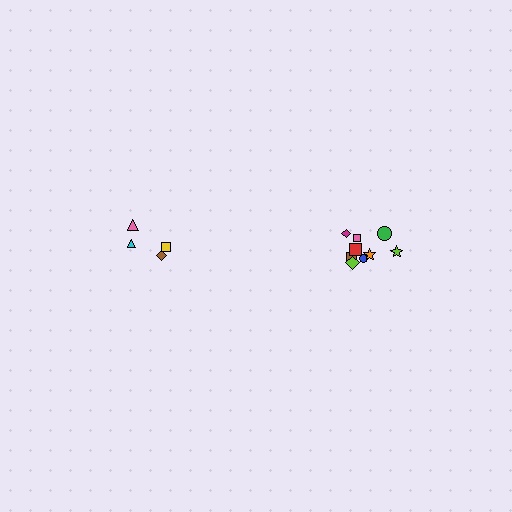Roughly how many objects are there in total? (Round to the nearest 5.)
Roughly 15 objects in total.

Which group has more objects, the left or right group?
The right group.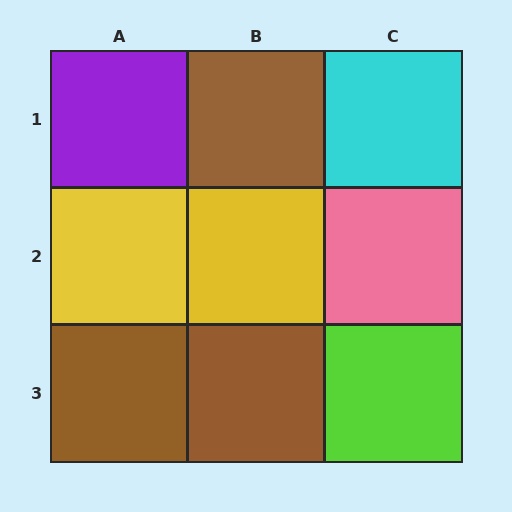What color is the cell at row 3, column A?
Brown.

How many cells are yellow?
2 cells are yellow.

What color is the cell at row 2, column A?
Yellow.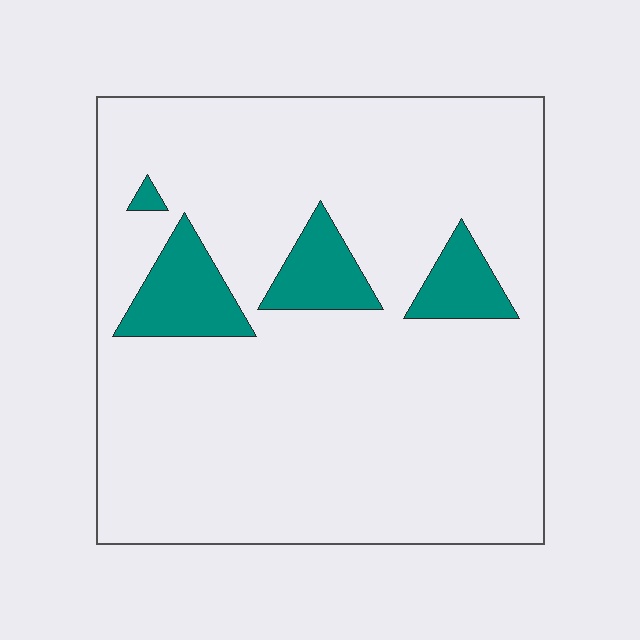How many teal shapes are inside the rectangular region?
4.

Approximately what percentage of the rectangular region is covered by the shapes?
Approximately 10%.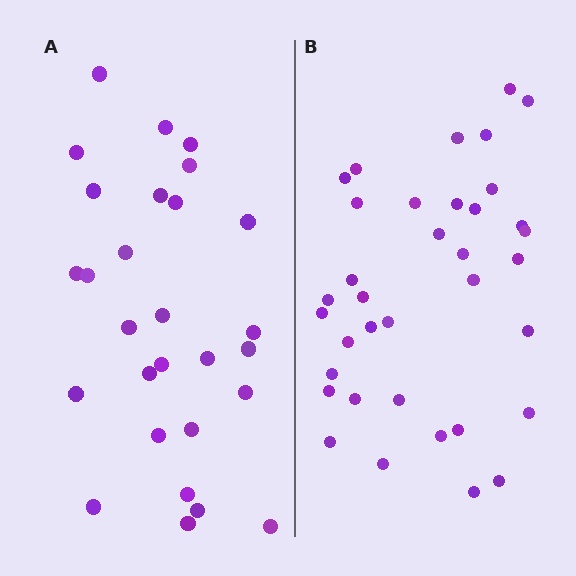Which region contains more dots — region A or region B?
Region B (the right region) has more dots.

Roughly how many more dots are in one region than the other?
Region B has roughly 8 or so more dots than region A.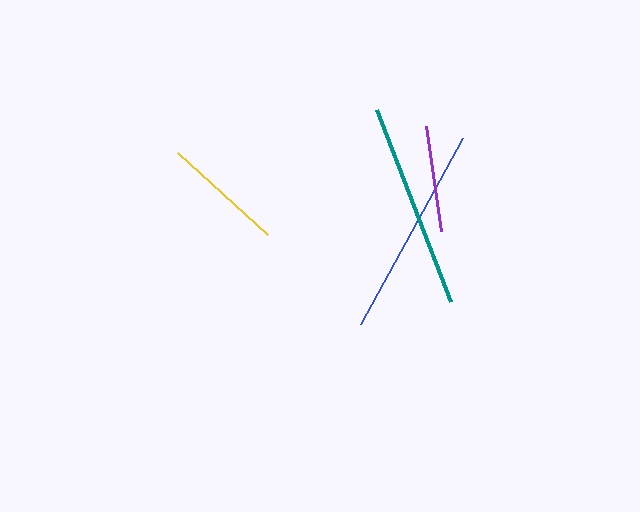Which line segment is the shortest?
The purple line is the shortest at approximately 106 pixels.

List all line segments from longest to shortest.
From longest to shortest: blue, teal, yellow, purple.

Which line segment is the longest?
The blue line is the longest at approximately 212 pixels.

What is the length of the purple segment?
The purple segment is approximately 106 pixels long.